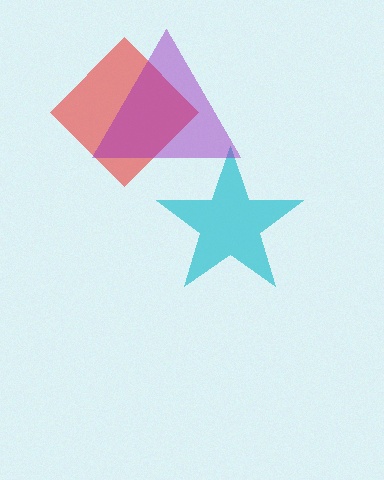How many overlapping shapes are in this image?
There are 3 overlapping shapes in the image.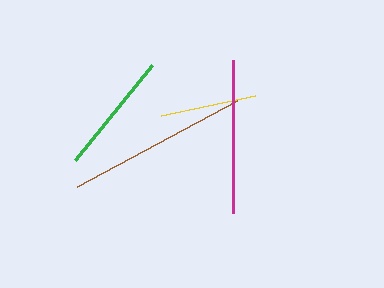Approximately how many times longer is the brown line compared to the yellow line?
The brown line is approximately 1.9 times the length of the yellow line.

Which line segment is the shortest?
The yellow line is the shortest at approximately 96 pixels.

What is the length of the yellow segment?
The yellow segment is approximately 96 pixels long.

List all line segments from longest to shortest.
From longest to shortest: brown, magenta, green, yellow.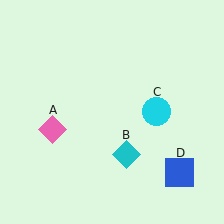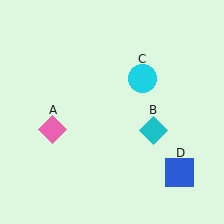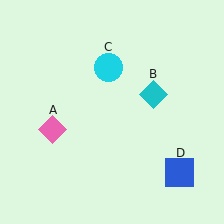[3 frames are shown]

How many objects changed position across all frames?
2 objects changed position: cyan diamond (object B), cyan circle (object C).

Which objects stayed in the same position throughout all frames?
Pink diamond (object A) and blue square (object D) remained stationary.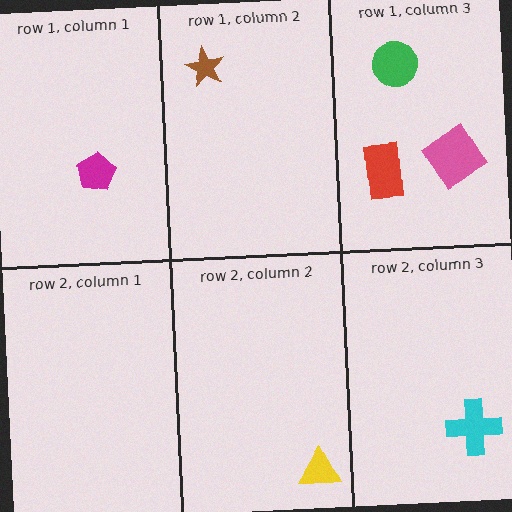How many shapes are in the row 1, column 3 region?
3.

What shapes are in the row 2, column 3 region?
The cyan cross.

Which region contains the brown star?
The row 1, column 2 region.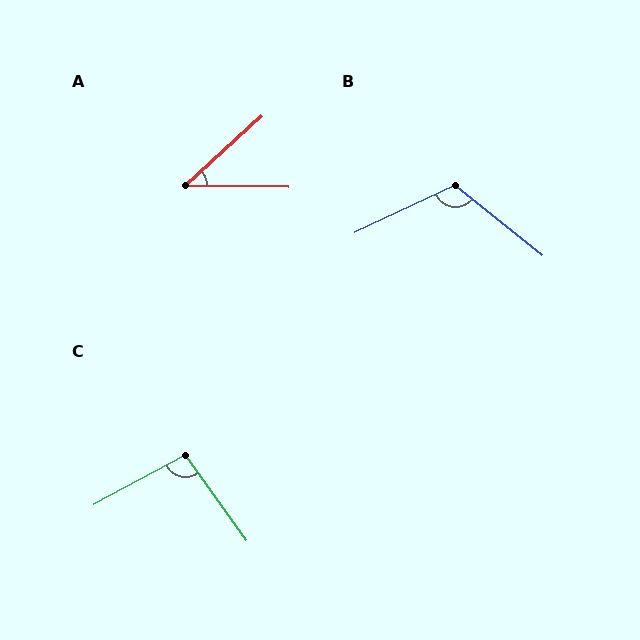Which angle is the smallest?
A, at approximately 43 degrees.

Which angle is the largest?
B, at approximately 116 degrees.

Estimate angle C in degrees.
Approximately 97 degrees.